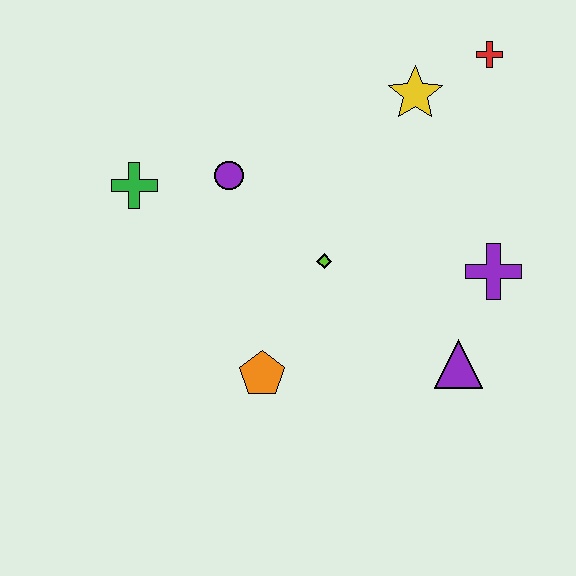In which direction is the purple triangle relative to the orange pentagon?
The purple triangle is to the right of the orange pentagon.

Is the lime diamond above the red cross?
No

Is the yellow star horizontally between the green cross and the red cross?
Yes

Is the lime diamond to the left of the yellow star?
Yes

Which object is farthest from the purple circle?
The purple triangle is farthest from the purple circle.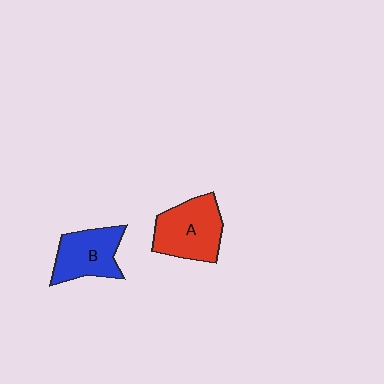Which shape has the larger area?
Shape A (red).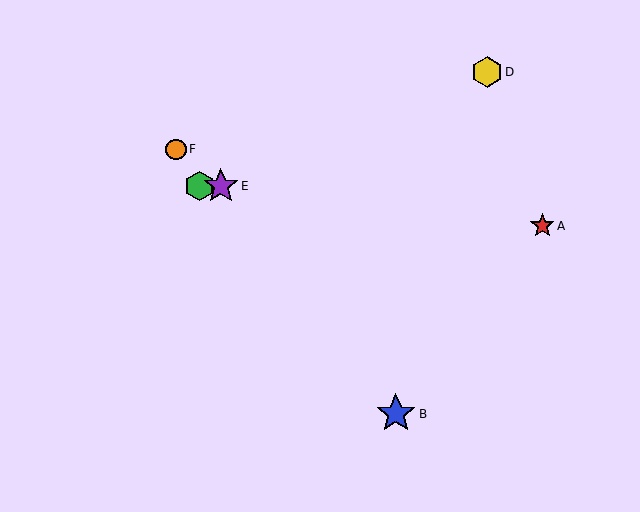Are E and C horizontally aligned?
Yes, both are at y≈186.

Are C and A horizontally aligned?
No, C is at y≈186 and A is at y≈226.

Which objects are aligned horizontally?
Objects C, E are aligned horizontally.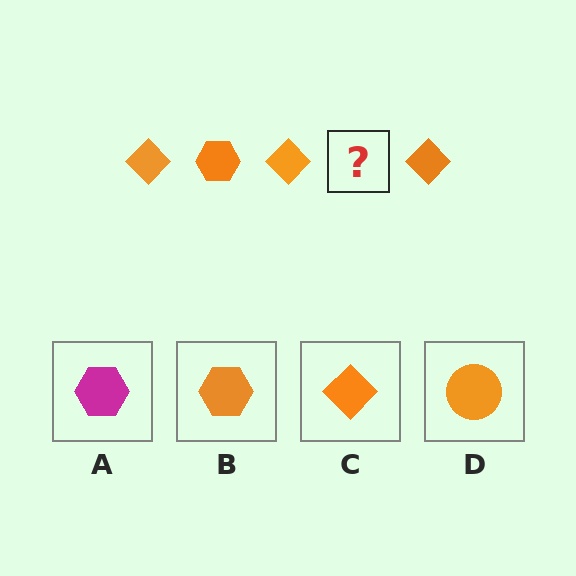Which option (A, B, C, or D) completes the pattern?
B.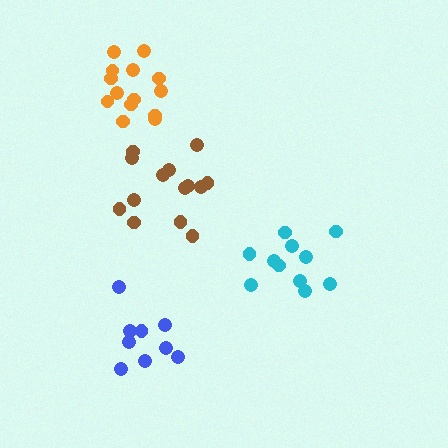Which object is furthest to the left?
The orange cluster is leftmost.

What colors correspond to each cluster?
The clusters are colored: cyan, orange, brown, blue.